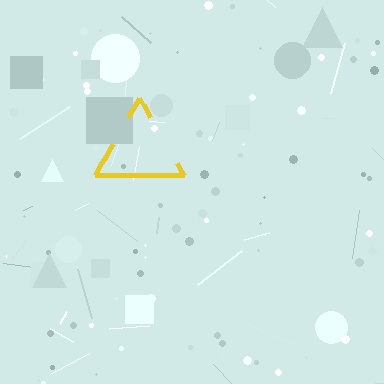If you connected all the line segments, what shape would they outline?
They would outline a triangle.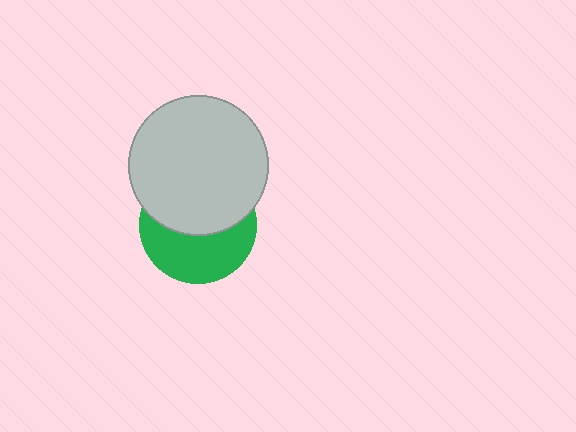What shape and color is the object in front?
The object in front is a light gray circle.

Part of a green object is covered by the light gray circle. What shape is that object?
It is a circle.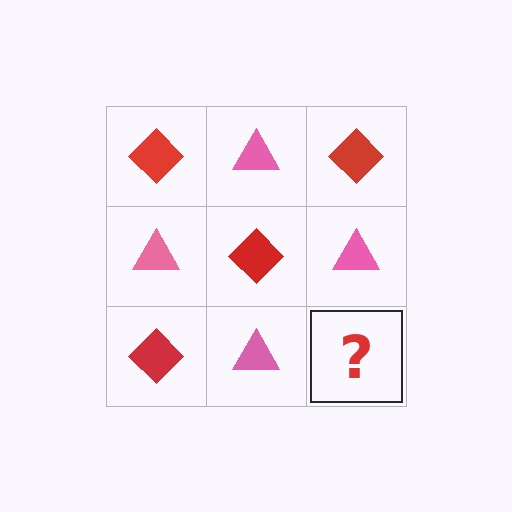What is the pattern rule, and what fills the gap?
The rule is that it alternates red diamond and pink triangle in a checkerboard pattern. The gap should be filled with a red diamond.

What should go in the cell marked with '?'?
The missing cell should contain a red diamond.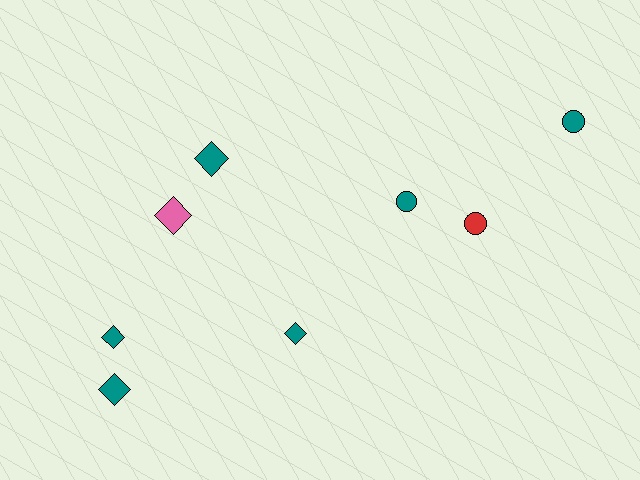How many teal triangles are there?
There are no teal triangles.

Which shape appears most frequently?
Diamond, with 5 objects.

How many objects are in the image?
There are 8 objects.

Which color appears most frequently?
Teal, with 6 objects.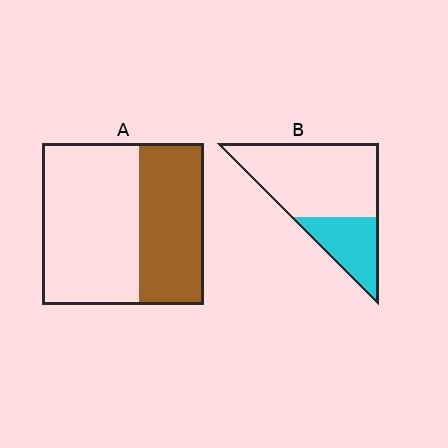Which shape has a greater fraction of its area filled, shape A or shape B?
Shape A.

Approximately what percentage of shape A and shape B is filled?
A is approximately 40% and B is approximately 30%.